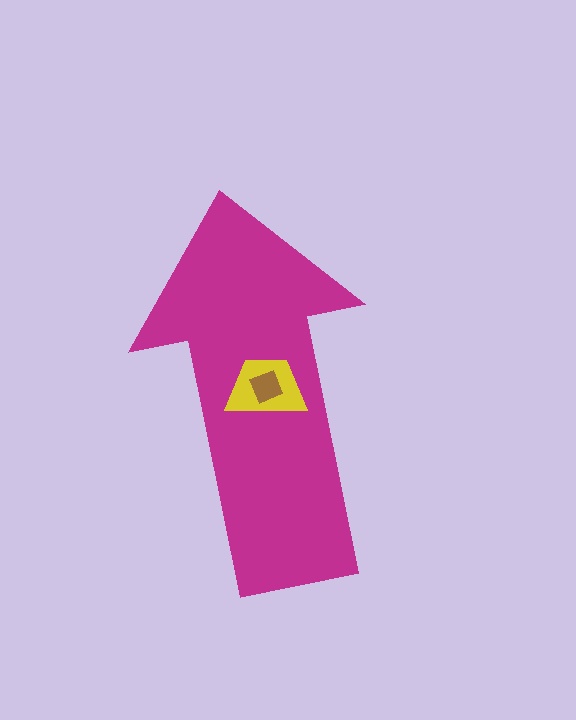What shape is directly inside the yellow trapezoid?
The brown square.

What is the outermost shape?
The magenta arrow.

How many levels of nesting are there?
3.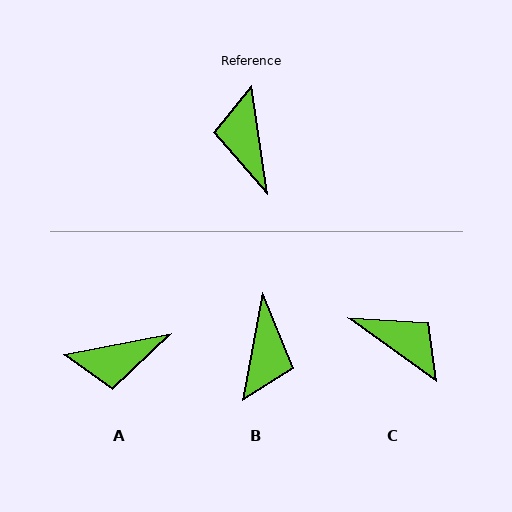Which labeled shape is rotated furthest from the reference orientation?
B, about 161 degrees away.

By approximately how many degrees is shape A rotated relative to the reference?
Approximately 93 degrees counter-clockwise.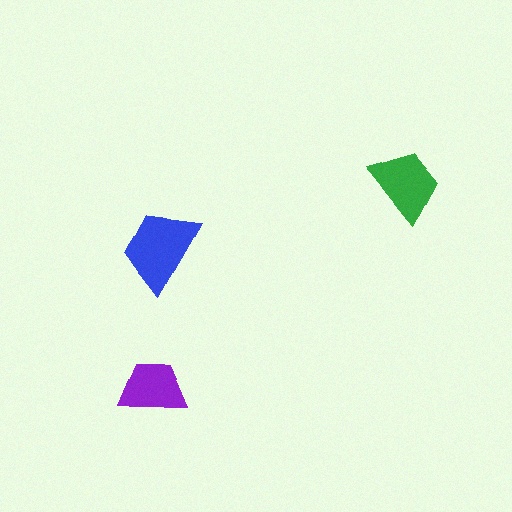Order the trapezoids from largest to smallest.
the blue one, the green one, the purple one.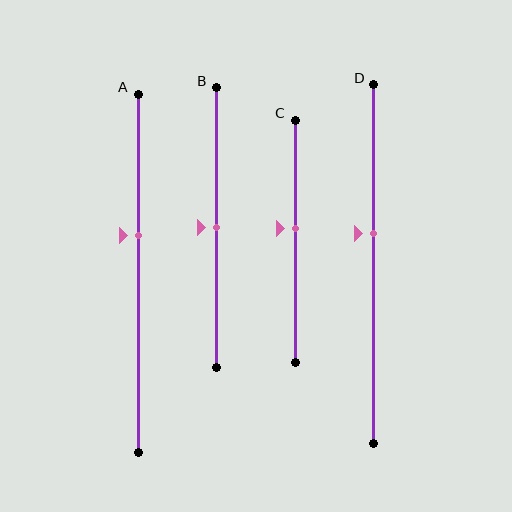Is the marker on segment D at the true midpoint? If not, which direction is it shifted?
No, the marker on segment D is shifted upward by about 9% of the segment length.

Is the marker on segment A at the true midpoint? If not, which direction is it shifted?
No, the marker on segment A is shifted upward by about 11% of the segment length.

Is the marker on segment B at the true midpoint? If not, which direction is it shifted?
Yes, the marker on segment B is at the true midpoint.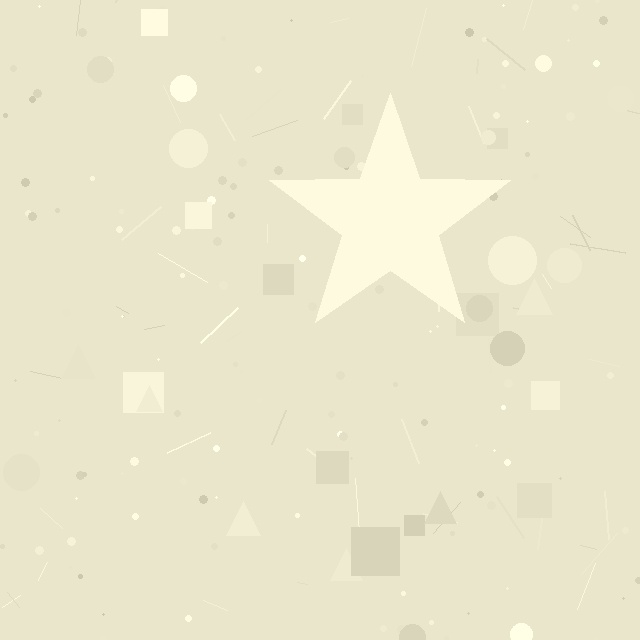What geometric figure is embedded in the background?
A star is embedded in the background.